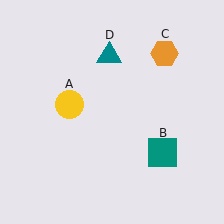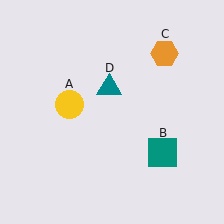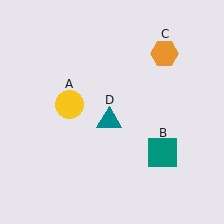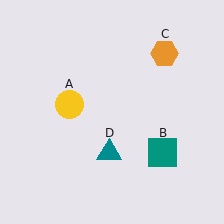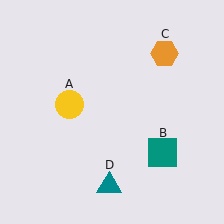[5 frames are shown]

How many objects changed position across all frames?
1 object changed position: teal triangle (object D).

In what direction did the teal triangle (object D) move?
The teal triangle (object D) moved down.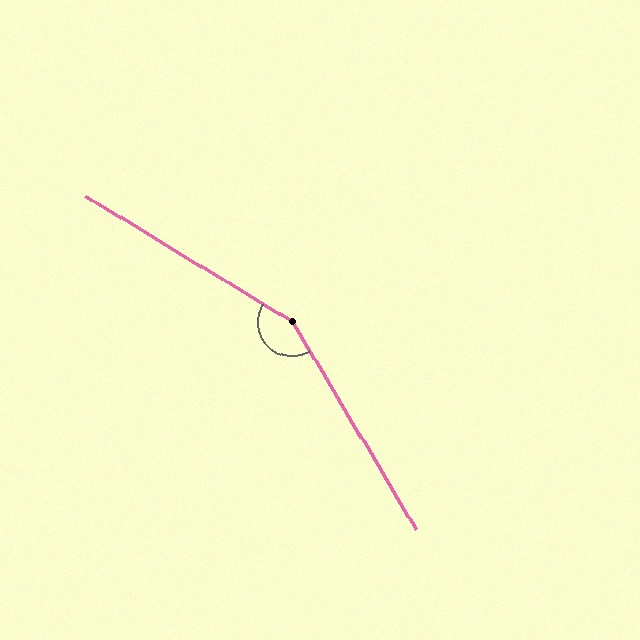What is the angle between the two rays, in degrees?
Approximately 152 degrees.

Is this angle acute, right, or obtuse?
It is obtuse.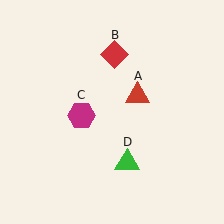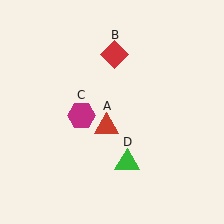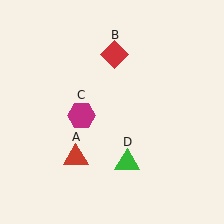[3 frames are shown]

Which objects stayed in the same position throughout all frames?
Red diamond (object B) and magenta hexagon (object C) and green triangle (object D) remained stationary.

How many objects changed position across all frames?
1 object changed position: red triangle (object A).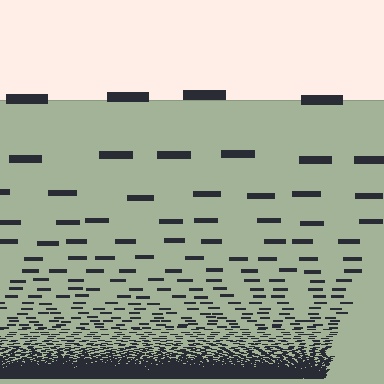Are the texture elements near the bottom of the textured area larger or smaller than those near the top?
Smaller. The gradient is inverted — elements near the bottom are smaller and denser.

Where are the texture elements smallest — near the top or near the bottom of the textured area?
Near the bottom.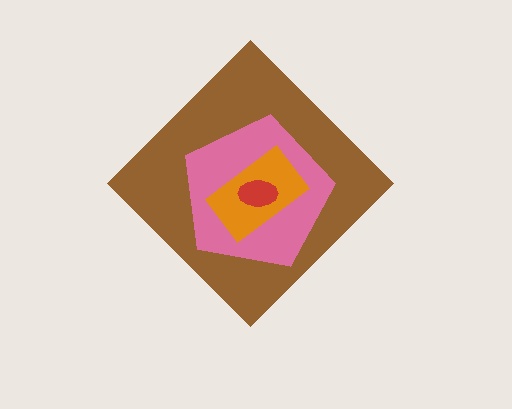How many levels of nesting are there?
4.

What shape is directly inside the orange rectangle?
The red ellipse.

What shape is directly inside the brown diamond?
The pink pentagon.